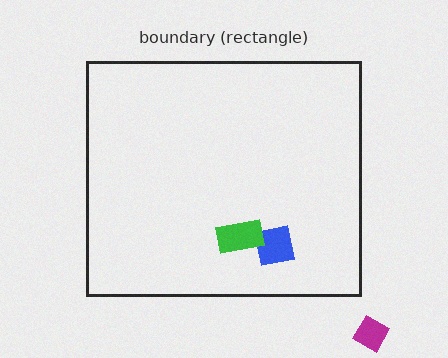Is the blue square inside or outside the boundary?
Inside.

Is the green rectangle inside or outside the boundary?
Inside.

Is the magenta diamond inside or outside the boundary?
Outside.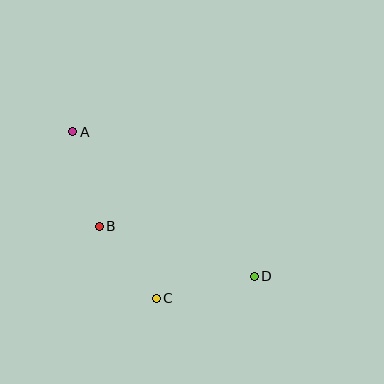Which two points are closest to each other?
Points B and C are closest to each other.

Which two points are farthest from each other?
Points A and D are farthest from each other.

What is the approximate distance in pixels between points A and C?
The distance between A and C is approximately 186 pixels.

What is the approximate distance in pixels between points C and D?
The distance between C and D is approximately 100 pixels.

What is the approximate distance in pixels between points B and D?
The distance between B and D is approximately 163 pixels.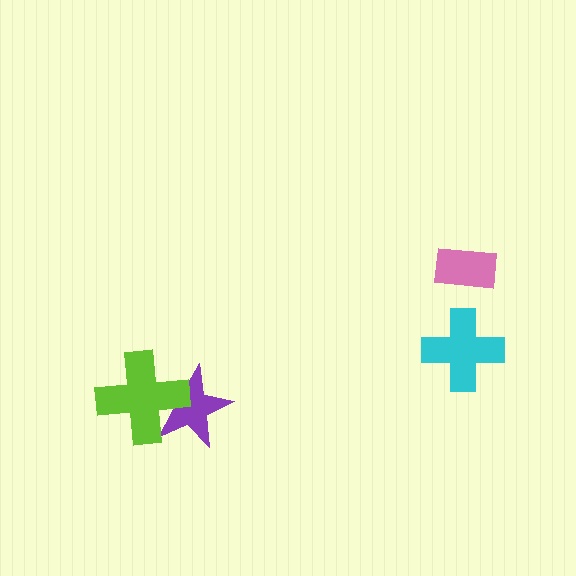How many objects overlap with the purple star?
1 object overlaps with the purple star.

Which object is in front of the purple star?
The lime cross is in front of the purple star.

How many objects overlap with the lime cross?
1 object overlaps with the lime cross.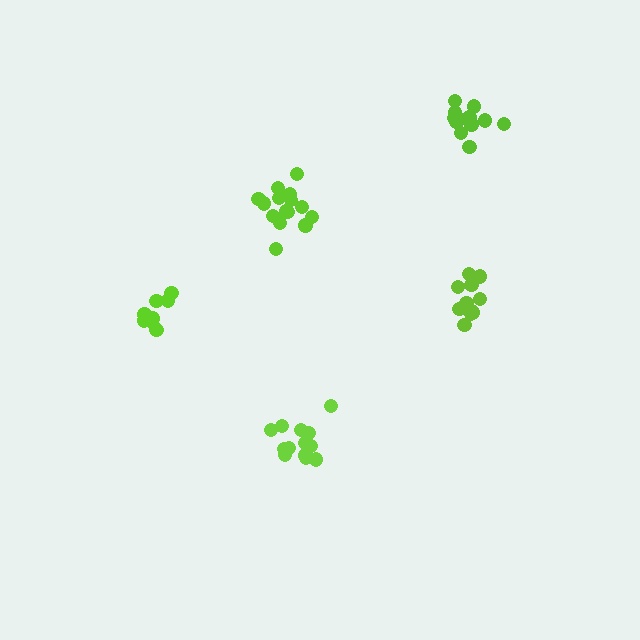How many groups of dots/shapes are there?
There are 5 groups.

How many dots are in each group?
Group 1: 13 dots, Group 2: 15 dots, Group 3: 12 dots, Group 4: 13 dots, Group 5: 9 dots (62 total).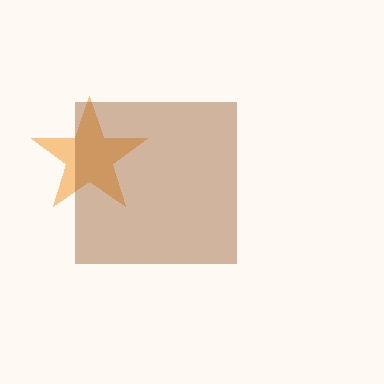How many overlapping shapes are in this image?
There are 2 overlapping shapes in the image.